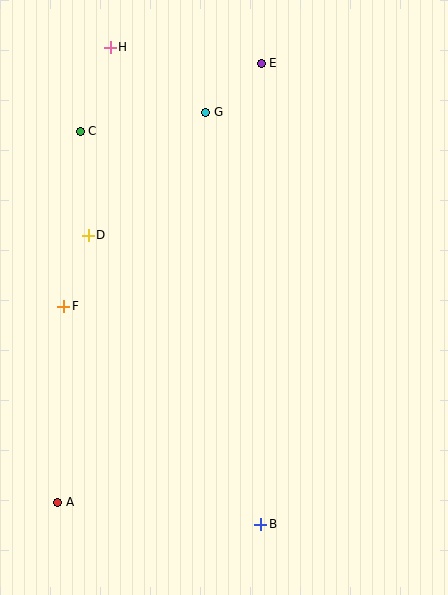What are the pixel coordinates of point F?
Point F is at (64, 306).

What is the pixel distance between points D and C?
The distance between D and C is 104 pixels.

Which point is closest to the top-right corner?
Point E is closest to the top-right corner.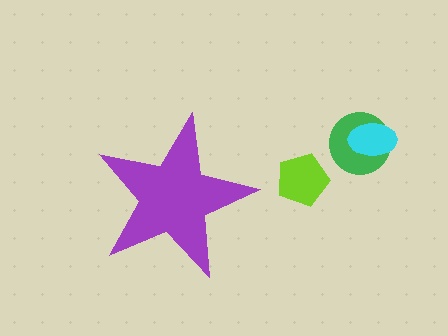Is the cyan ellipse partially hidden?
No, the cyan ellipse is fully visible.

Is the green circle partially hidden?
No, the green circle is fully visible.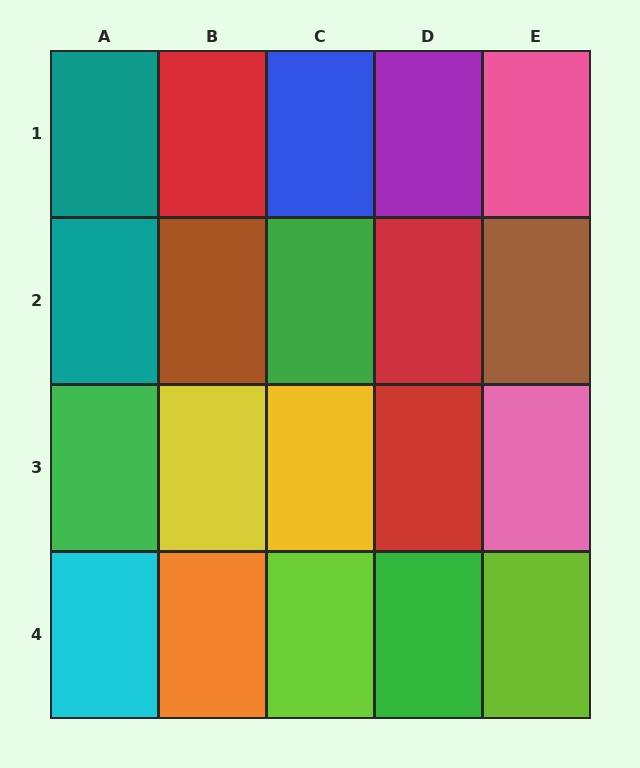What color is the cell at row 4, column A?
Cyan.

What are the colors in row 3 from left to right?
Green, yellow, yellow, red, pink.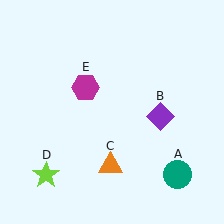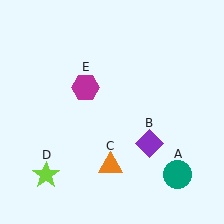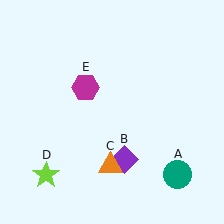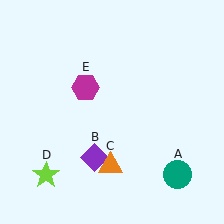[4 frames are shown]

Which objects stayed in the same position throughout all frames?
Teal circle (object A) and orange triangle (object C) and lime star (object D) and magenta hexagon (object E) remained stationary.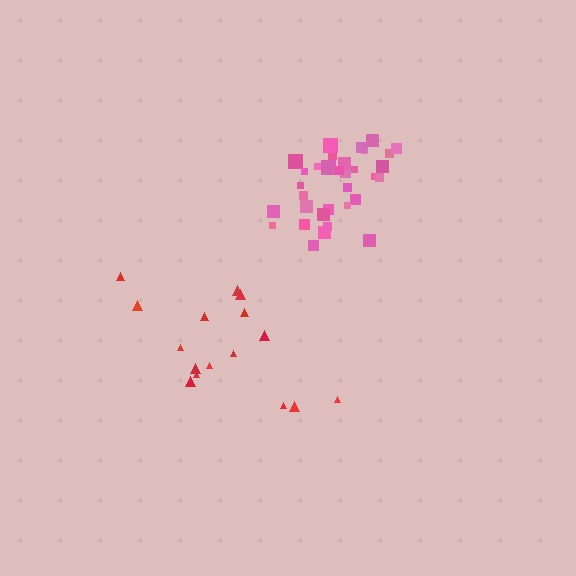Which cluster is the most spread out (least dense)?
Red.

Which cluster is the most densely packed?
Pink.